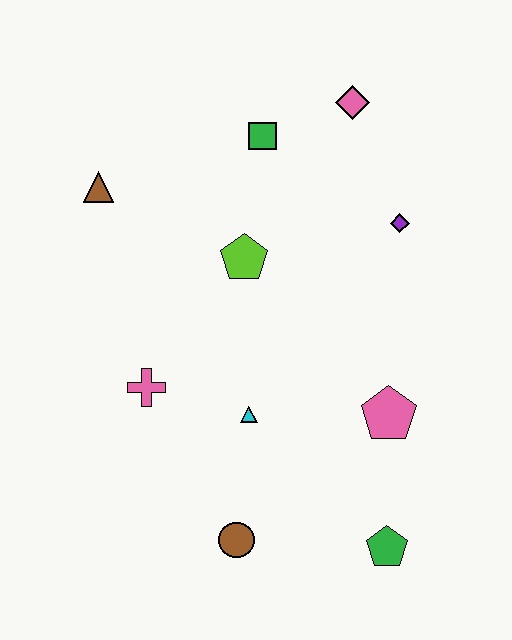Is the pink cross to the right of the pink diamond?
No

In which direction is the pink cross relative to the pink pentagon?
The pink cross is to the left of the pink pentagon.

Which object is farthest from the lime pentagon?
The green pentagon is farthest from the lime pentagon.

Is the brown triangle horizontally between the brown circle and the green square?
No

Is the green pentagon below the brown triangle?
Yes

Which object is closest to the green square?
The pink diamond is closest to the green square.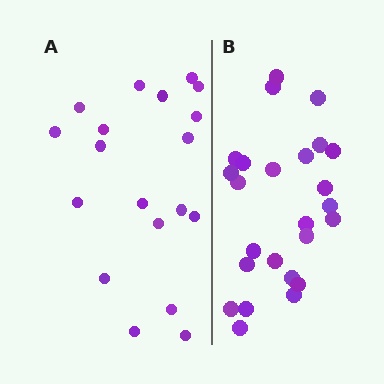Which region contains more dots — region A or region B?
Region B (the right region) has more dots.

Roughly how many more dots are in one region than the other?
Region B has about 6 more dots than region A.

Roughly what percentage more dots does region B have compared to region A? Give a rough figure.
About 30% more.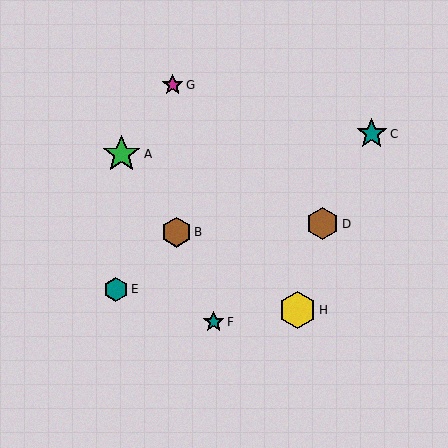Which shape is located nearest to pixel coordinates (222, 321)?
The teal star (labeled F) at (214, 322) is nearest to that location.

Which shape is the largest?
The green star (labeled A) is the largest.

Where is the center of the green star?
The center of the green star is at (122, 154).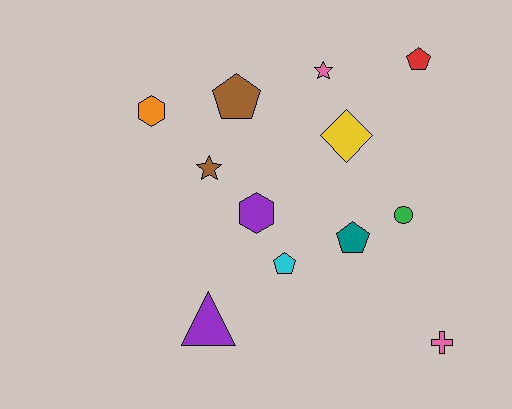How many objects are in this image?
There are 12 objects.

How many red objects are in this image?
There is 1 red object.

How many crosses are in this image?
There is 1 cross.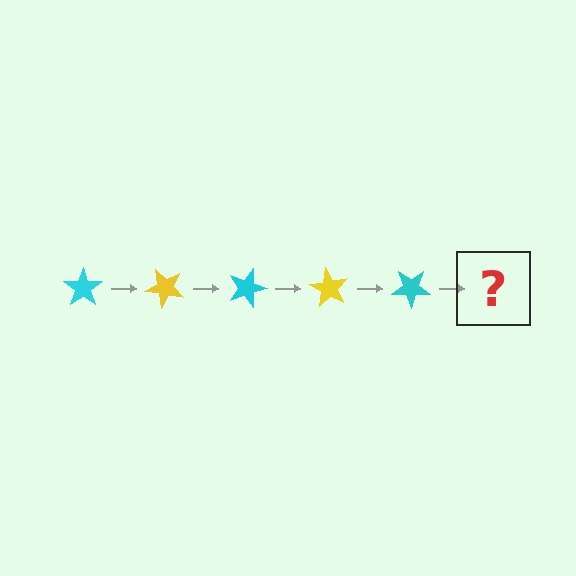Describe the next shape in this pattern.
It should be a yellow star, rotated 225 degrees from the start.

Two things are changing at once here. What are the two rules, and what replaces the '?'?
The two rules are that it rotates 45 degrees each step and the color cycles through cyan and yellow. The '?' should be a yellow star, rotated 225 degrees from the start.